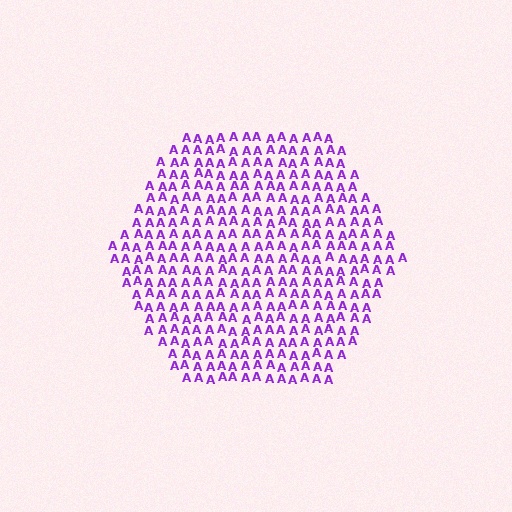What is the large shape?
The large shape is a hexagon.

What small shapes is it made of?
It is made of small letter A's.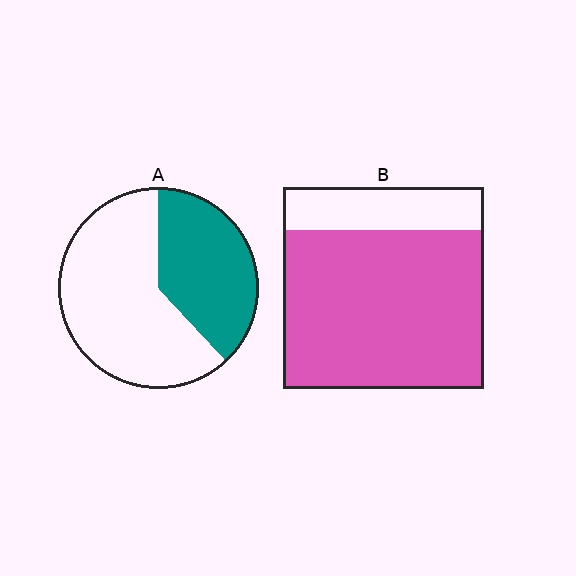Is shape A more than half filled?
No.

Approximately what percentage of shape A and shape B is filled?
A is approximately 40% and B is approximately 80%.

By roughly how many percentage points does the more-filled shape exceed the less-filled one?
By roughly 40 percentage points (B over A).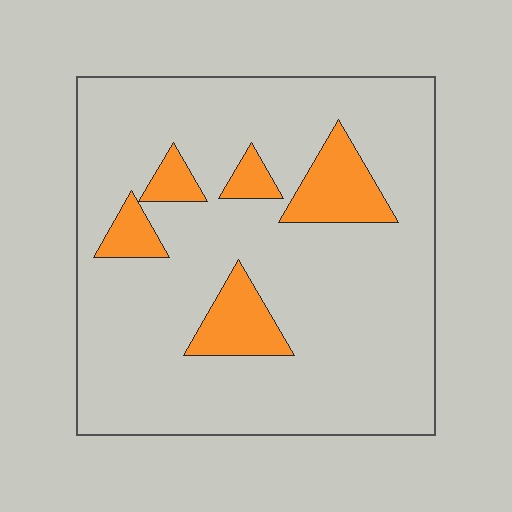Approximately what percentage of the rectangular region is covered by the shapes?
Approximately 15%.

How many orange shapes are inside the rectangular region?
5.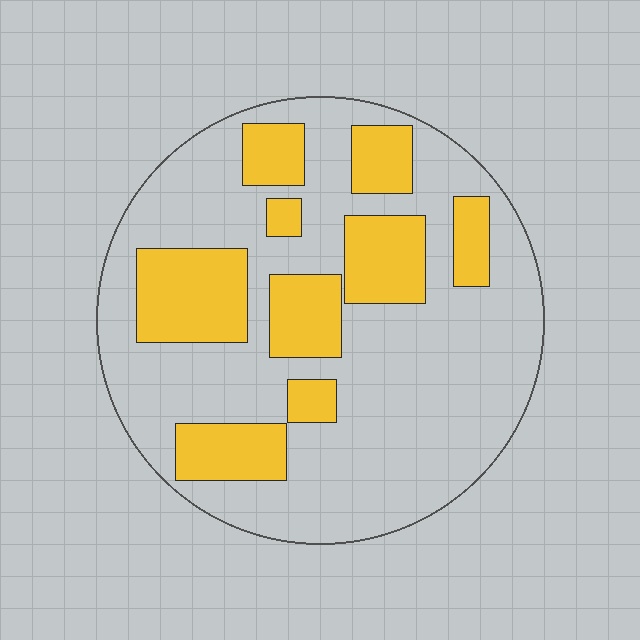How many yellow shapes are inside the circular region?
9.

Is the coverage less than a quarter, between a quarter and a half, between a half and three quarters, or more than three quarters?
Between a quarter and a half.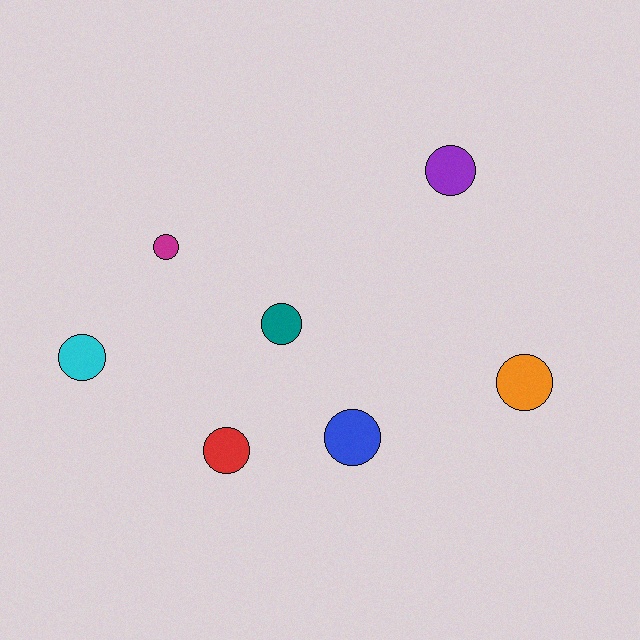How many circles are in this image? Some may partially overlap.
There are 7 circles.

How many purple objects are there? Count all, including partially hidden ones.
There is 1 purple object.